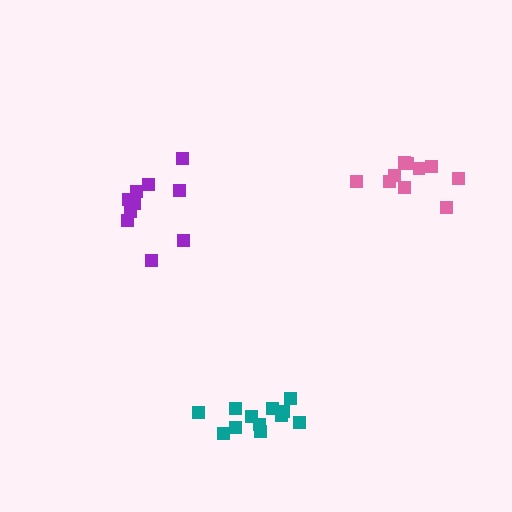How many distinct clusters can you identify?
There are 3 distinct clusters.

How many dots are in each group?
Group 1: 10 dots, Group 2: 10 dots, Group 3: 12 dots (32 total).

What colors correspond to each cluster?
The clusters are colored: purple, pink, teal.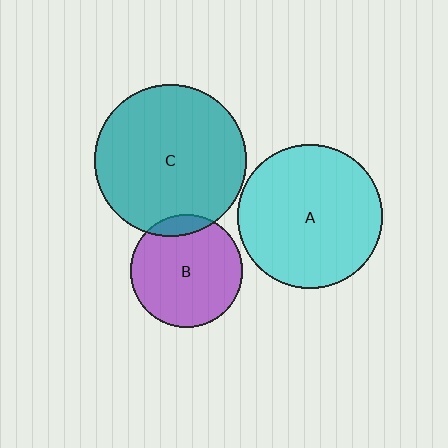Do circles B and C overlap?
Yes.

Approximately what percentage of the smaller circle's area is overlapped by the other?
Approximately 10%.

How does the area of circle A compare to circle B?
Approximately 1.7 times.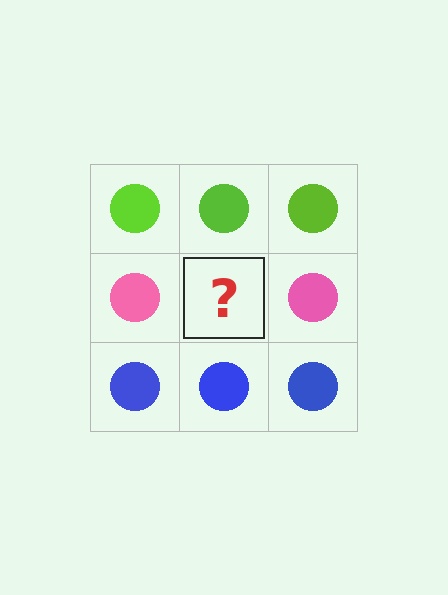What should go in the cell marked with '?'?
The missing cell should contain a pink circle.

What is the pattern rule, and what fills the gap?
The rule is that each row has a consistent color. The gap should be filled with a pink circle.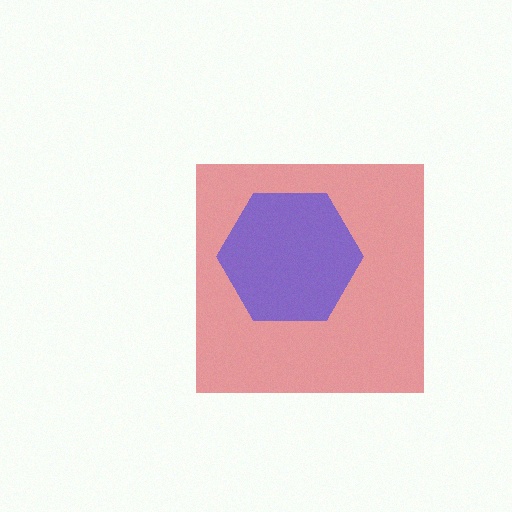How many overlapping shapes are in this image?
There are 2 overlapping shapes in the image.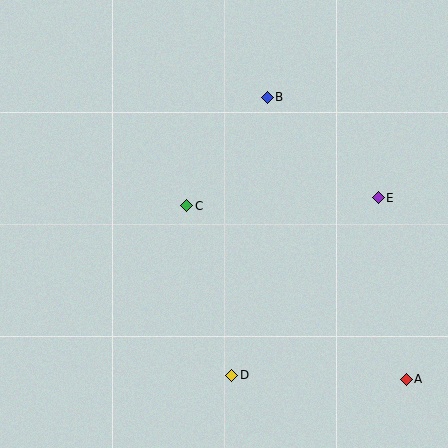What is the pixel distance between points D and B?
The distance between D and B is 280 pixels.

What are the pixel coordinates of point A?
Point A is at (406, 379).